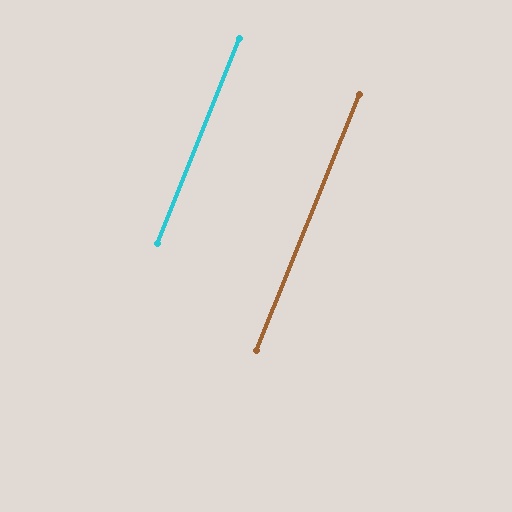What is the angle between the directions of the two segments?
Approximately 0 degrees.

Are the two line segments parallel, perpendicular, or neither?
Parallel — their directions differ by only 0.3°.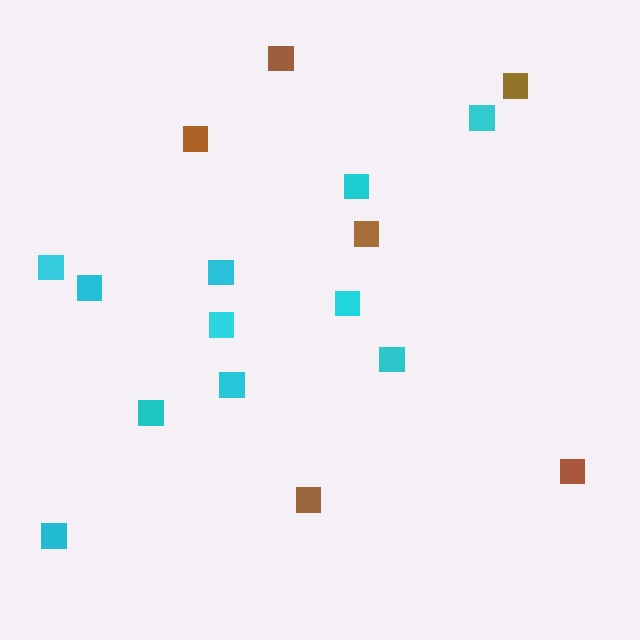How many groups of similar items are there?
There are 2 groups: one group of brown squares (6) and one group of cyan squares (11).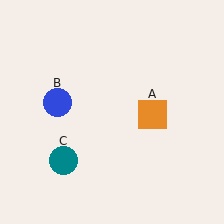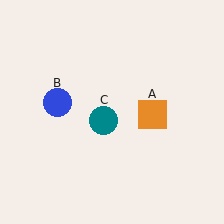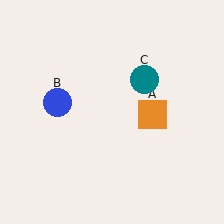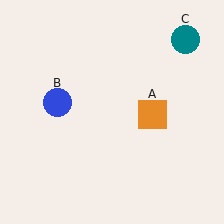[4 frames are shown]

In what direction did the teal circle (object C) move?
The teal circle (object C) moved up and to the right.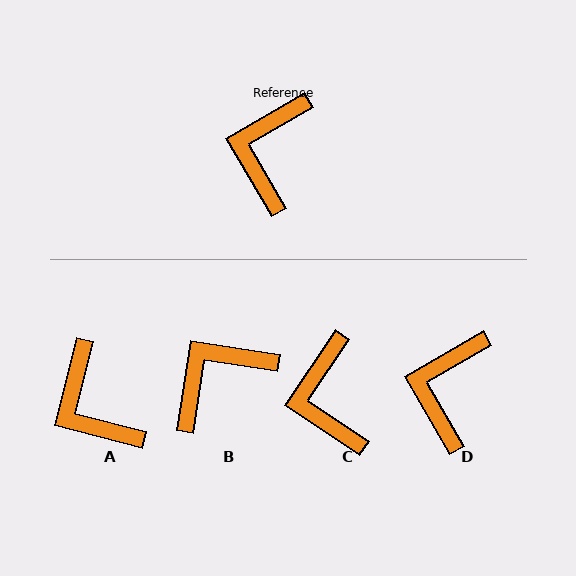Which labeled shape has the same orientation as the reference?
D.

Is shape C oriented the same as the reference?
No, it is off by about 26 degrees.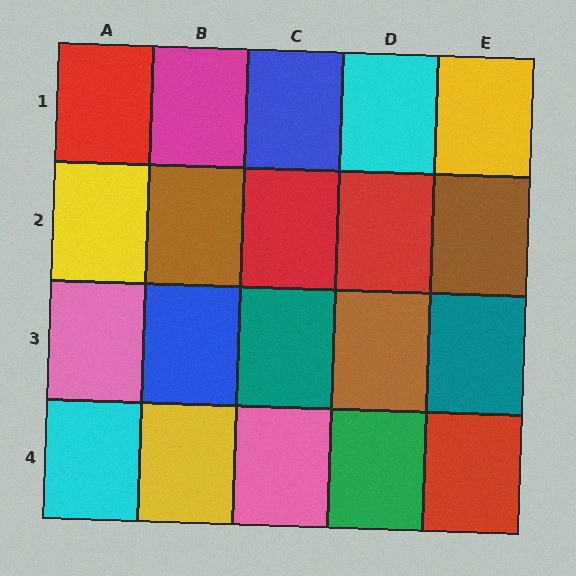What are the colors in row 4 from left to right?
Cyan, yellow, pink, green, red.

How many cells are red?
4 cells are red.